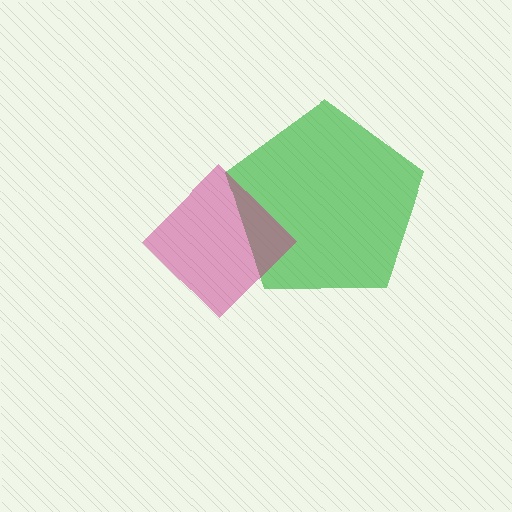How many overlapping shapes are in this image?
There are 2 overlapping shapes in the image.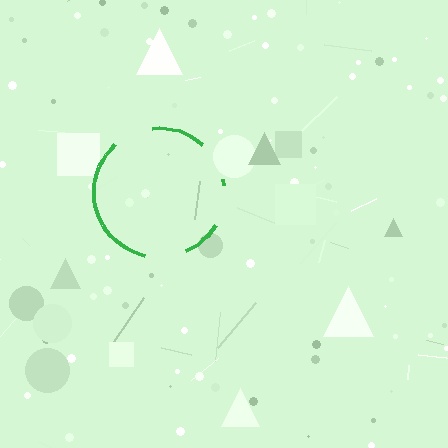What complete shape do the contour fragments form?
The contour fragments form a circle.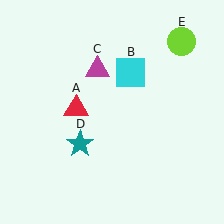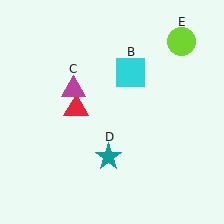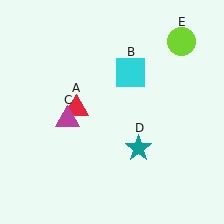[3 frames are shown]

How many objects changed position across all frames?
2 objects changed position: magenta triangle (object C), teal star (object D).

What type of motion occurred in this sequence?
The magenta triangle (object C), teal star (object D) rotated counterclockwise around the center of the scene.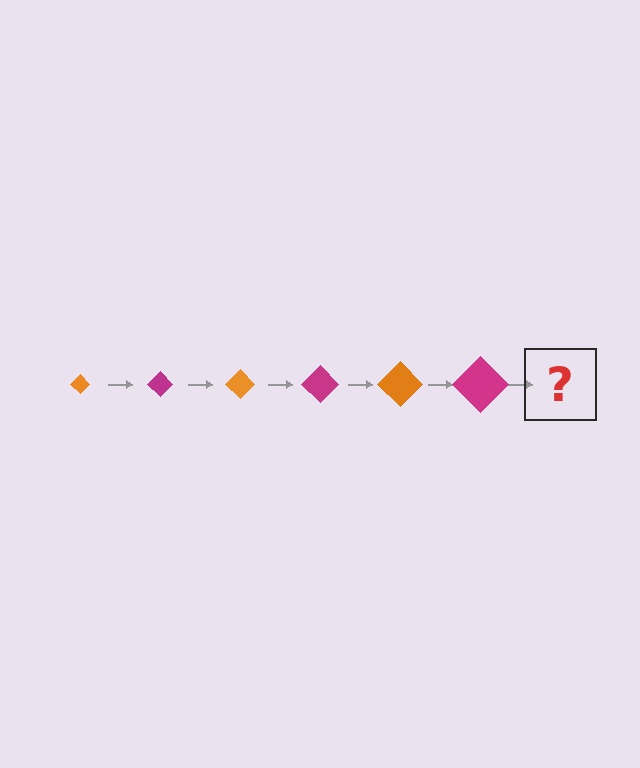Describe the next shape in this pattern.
It should be an orange diamond, larger than the previous one.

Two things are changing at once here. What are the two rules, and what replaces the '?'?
The two rules are that the diamond grows larger each step and the color cycles through orange and magenta. The '?' should be an orange diamond, larger than the previous one.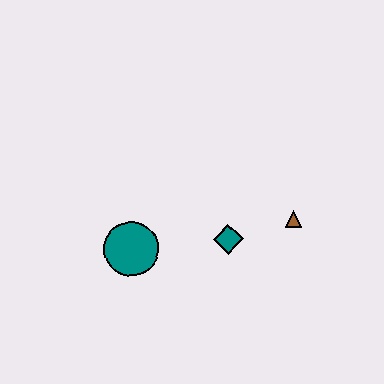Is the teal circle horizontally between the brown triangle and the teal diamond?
No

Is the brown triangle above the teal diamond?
Yes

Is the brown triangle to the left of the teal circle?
No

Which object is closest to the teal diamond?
The brown triangle is closest to the teal diamond.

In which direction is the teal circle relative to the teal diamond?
The teal circle is to the left of the teal diamond.